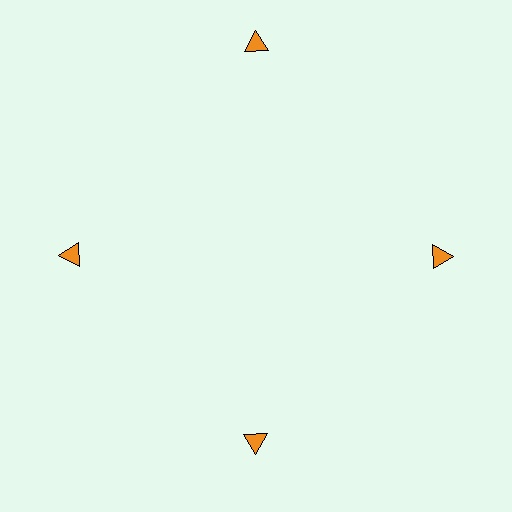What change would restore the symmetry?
The symmetry would be restored by moving it inward, back onto the ring so that all 4 triangles sit at equal angles and equal distance from the center.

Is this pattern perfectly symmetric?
No. The 4 orange triangles are arranged in a ring, but one element near the 12 o'clock position is pushed outward from the center, breaking the 4-fold rotational symmetry.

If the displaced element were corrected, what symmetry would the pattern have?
It would have 4-fold rotational symmetry — the pattern would map onto itself every 90 degrees.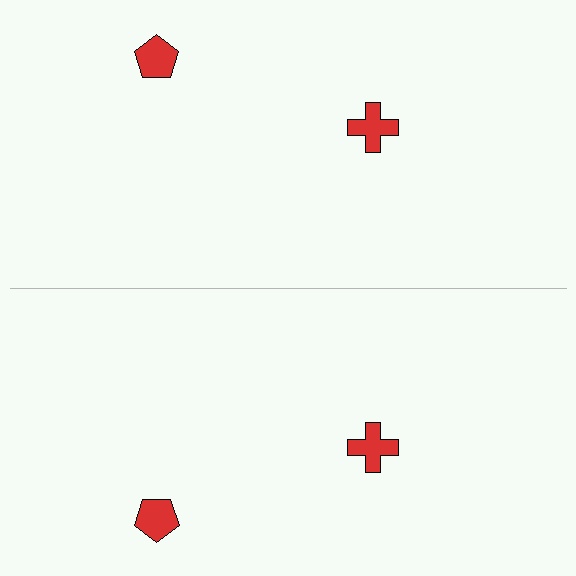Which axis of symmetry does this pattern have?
The pattern has a horizontal axis of symmetry running through the center of the image.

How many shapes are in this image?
There are 4 shapes in this image.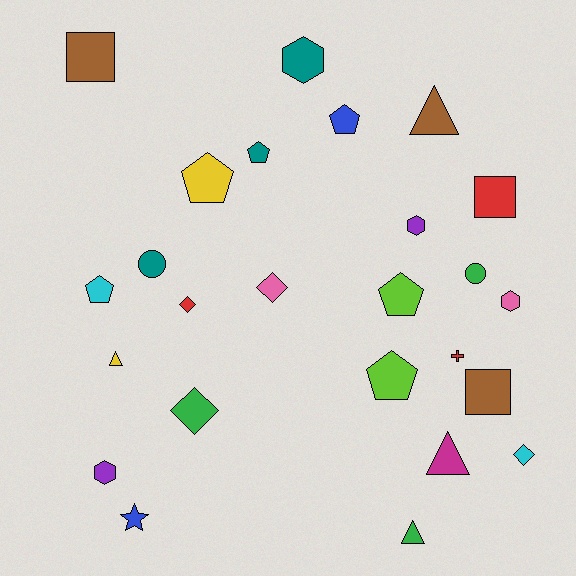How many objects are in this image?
There are 25 objects.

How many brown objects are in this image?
There are 3 brown objects.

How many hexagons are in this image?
There are 4 hexagons.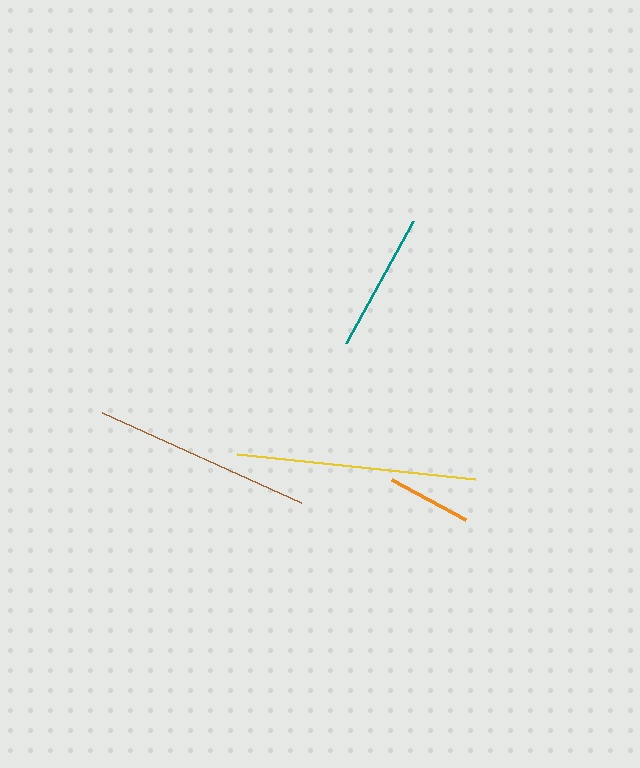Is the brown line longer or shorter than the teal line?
The brown line is longer than the teal line.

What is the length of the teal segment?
The teal segment is approximately 139 pixels long.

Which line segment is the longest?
The yellow line is the longest at approximately 240 pixels.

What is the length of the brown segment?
The brown segment is approximately 218 pixels long.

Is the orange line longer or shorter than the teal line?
The teal line is longer than the orange line.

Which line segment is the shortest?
The orange line is the shortest at approximately 84 pixels.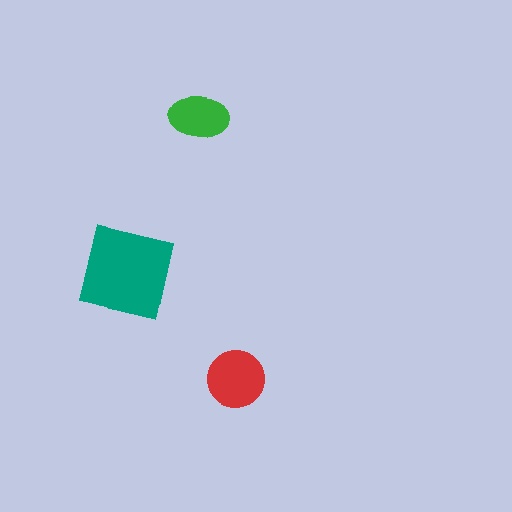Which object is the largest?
The teal square.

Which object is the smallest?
The green ellipse.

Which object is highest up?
The green ellipse is topmost.